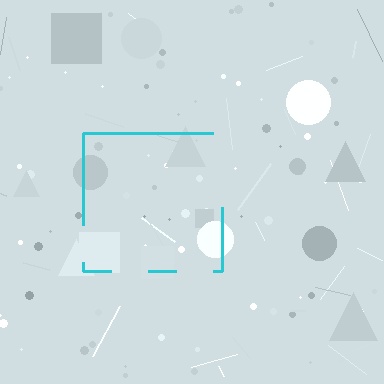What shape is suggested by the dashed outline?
The dashed outline suggests a square.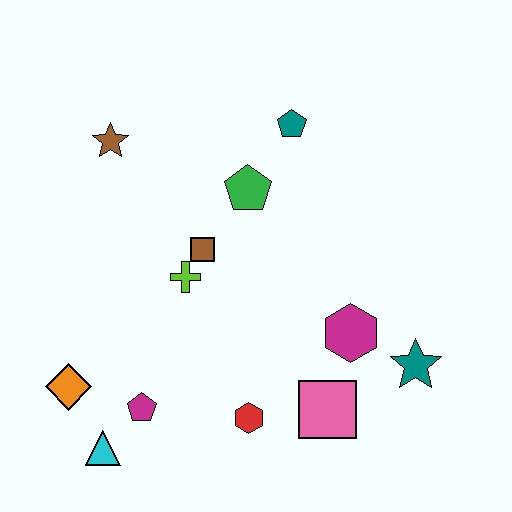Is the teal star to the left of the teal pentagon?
No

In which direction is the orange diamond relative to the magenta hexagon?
The orange diamond is to the left of the magenta hexagon.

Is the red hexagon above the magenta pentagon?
No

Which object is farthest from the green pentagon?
The cyan triangle is farthest from the green pentagon.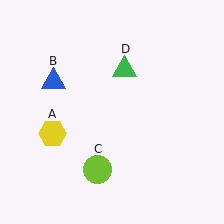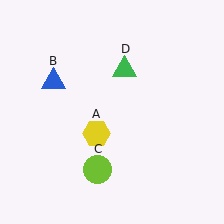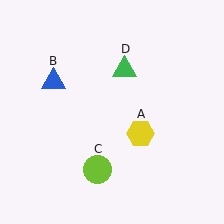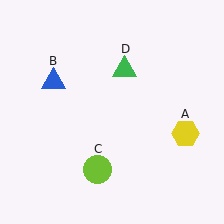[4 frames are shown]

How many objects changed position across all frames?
1 object changed position: yellow hexagon (object A).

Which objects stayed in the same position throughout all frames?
Blue triangle (object B) and lime circle (object C) and green triangle (object D) remained stationary.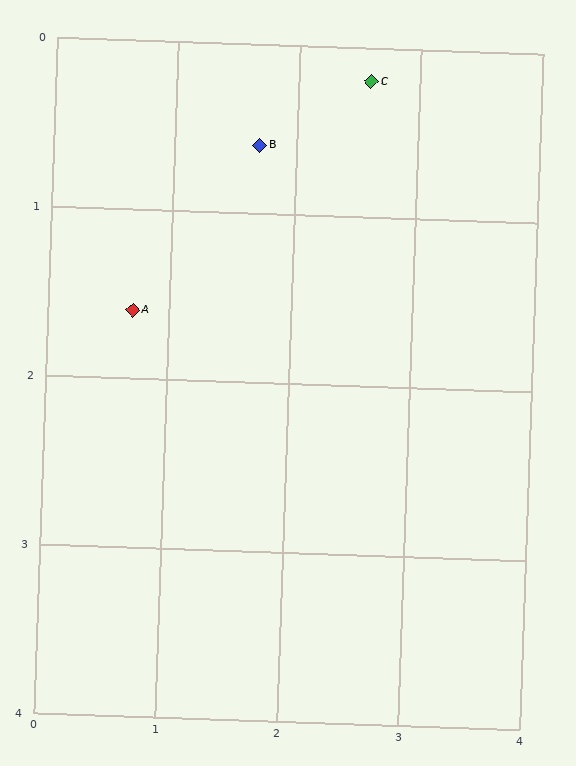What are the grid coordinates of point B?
Point B is at approximately (1.7, 0.6).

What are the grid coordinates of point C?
Point C is at approximately (2.6, 0.2).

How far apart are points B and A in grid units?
Points B and A are about 1.4 grid units apart.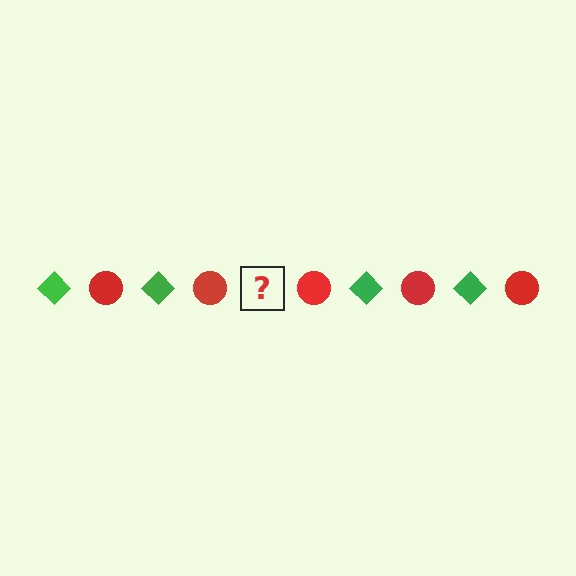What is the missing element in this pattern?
The missing element is a green diamond.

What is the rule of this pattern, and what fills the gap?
The rule is that the pattern alternates between green diamond and red circle. The gap should be filled with a green diamond.